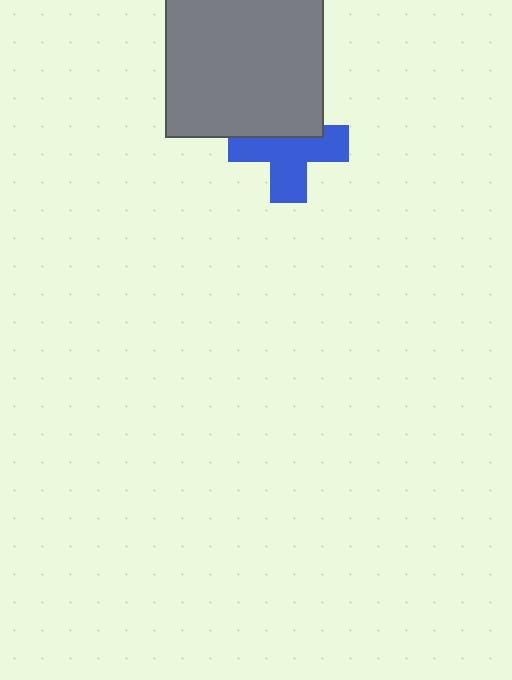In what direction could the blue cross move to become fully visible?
The blue cross could move down. That would shift it out from behind the gray square entirely.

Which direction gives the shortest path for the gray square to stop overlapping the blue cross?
Moving up gives the shortest separation.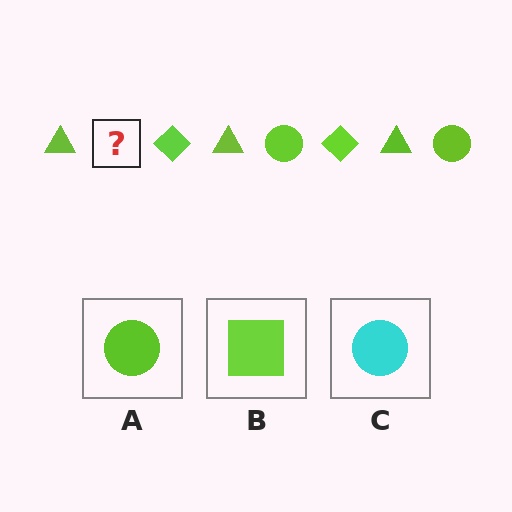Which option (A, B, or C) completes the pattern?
A.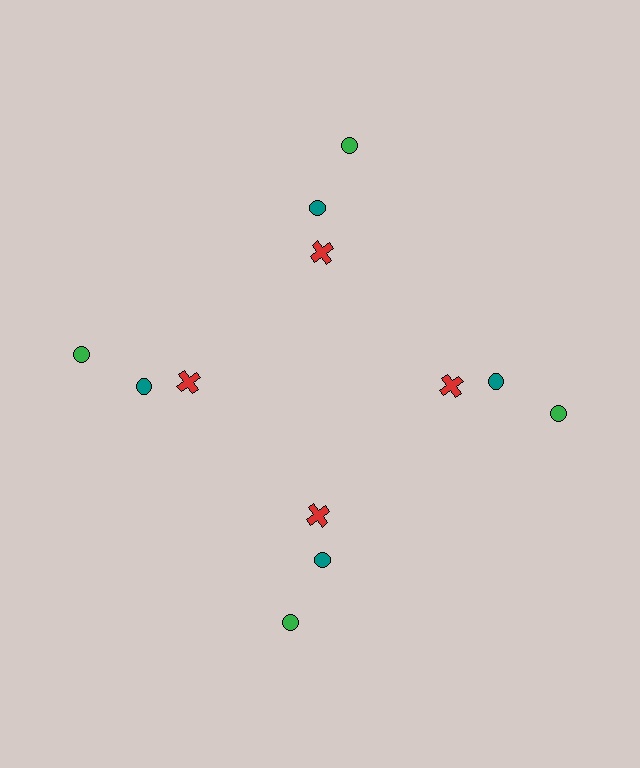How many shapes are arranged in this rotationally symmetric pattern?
There are 12 shapes, arranged in 4 groups of 3.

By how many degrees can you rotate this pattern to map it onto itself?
The pattern maps onto itself every 90 degrees of rotation.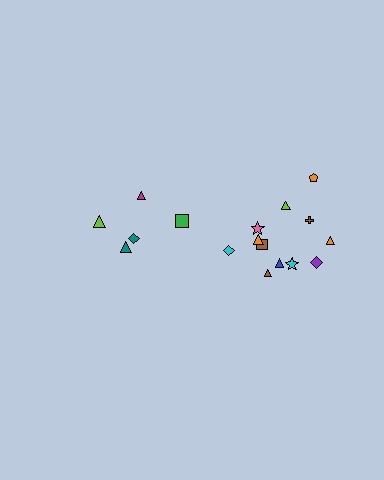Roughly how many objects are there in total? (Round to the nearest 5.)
Roughly 15 objects in total.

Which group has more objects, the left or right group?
The right group.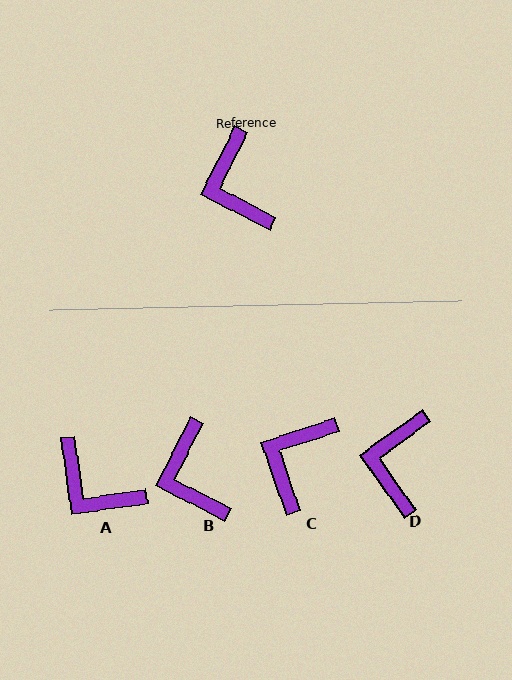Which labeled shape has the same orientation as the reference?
B.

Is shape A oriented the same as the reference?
No, it is off by about 35 degrees.